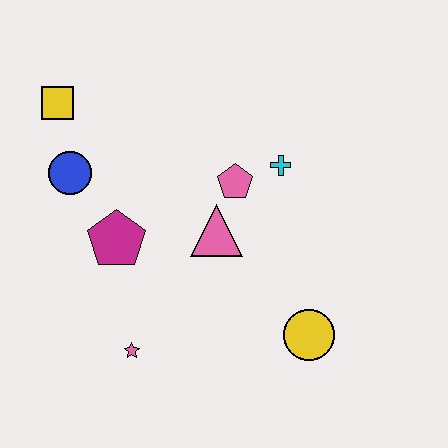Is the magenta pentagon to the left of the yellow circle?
Yes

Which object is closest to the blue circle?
The yellow square is closest to the blue circle.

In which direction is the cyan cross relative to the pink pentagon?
The cyan cross is to the right of the pink pentagon.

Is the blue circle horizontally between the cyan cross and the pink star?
No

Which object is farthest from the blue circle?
The yellow circle is farthest from the blue circle.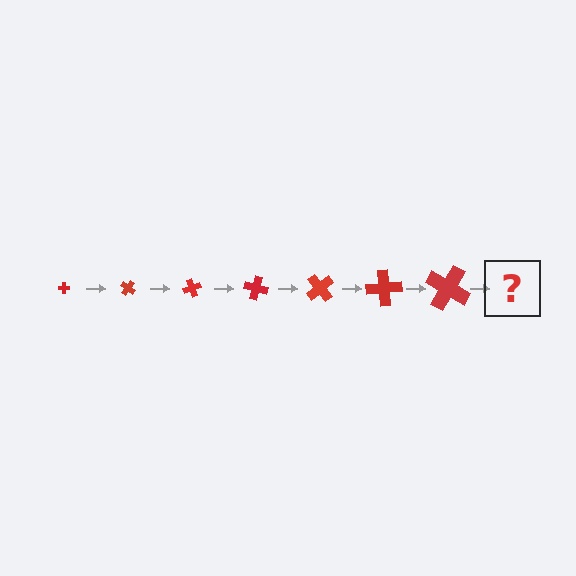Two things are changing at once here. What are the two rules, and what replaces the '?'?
The two rules are that the cross grows larger each step and it rotates 35 degrees each step. The '?' should be a cross, larger than the previous one and rotated 245 degrees from the start.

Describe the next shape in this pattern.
It should be a cross, larger than the previous one and rotated 245 degrees from the start.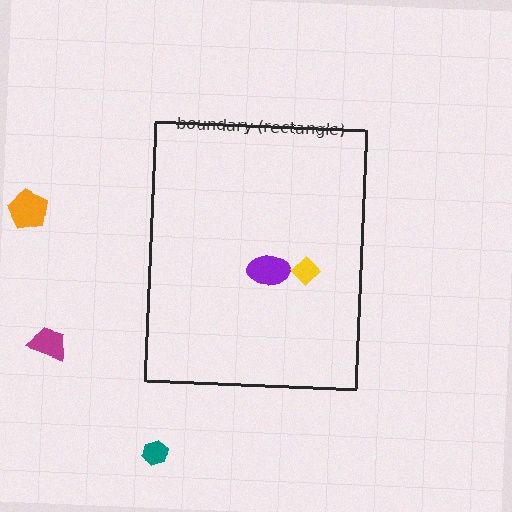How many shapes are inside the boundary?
2 inside, 3 outside.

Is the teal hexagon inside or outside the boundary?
Outside.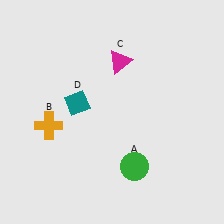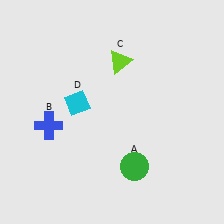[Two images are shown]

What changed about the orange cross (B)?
In Image 1, B is orange. In Image 2, it changed to blue.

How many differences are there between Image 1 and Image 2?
There are 3 differences between the two images.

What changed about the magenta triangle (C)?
In Image 1, C is magenta. In Image 2, it changed to lime.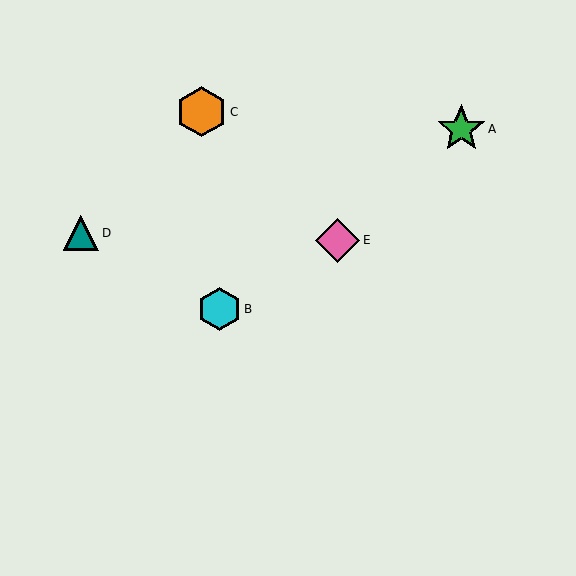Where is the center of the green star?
The center of the green star is at (461, 129).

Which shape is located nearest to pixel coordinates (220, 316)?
The cyan hexagon (labeled B) at (220, 309) is nearest to that location.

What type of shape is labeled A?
Shape A is a green star.